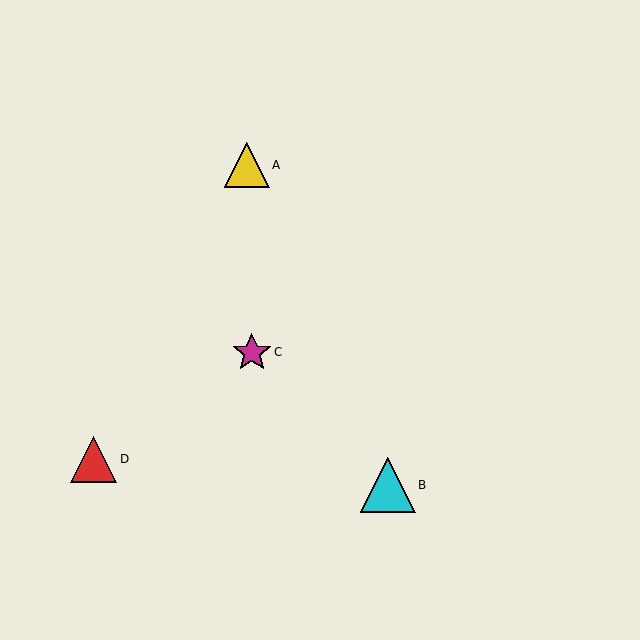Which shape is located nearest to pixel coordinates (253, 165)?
The yellow triangle (labeled A) at (247, 165) is nearest to that location.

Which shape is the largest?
The cyan triangle (labeled B) is the largest.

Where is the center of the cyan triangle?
The center of the cyan triangle is at (388, 485).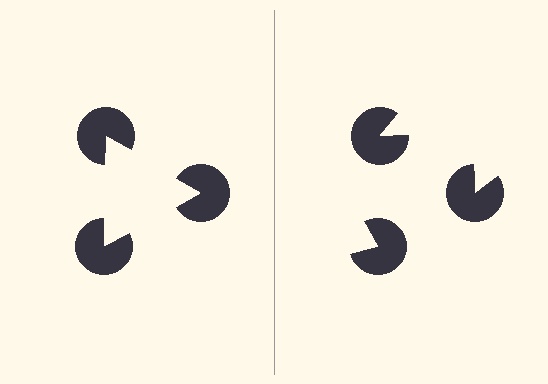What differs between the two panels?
The pac-man discs are positioned identically on both sides; only the wedge orientations differ. On the left they align to a triangle; on the right they are misaligned.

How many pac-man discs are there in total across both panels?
6 — 3 on each side.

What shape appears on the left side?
An illusory triangle.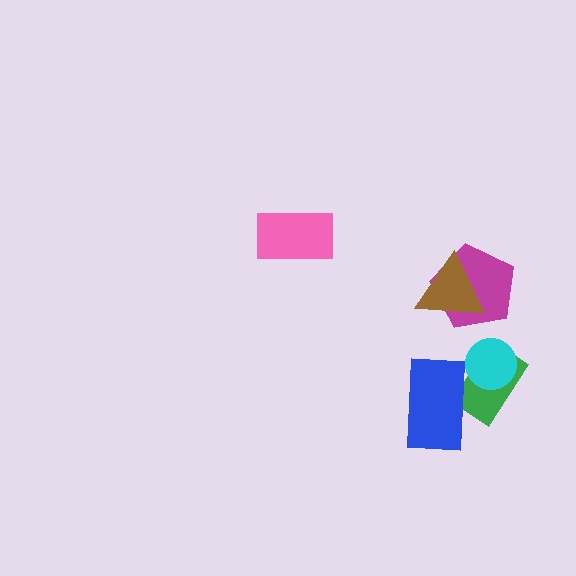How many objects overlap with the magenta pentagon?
1 object overlaps with the magenta pentagon.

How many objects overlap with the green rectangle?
2 objects overlap with the green rectangle.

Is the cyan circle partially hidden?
No, no other shape covers it.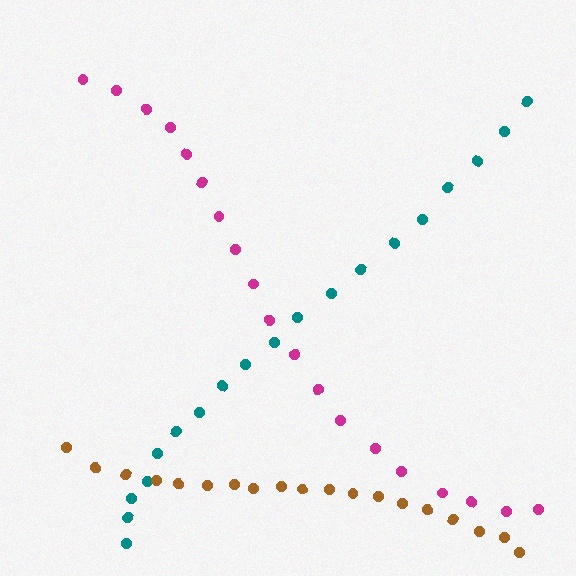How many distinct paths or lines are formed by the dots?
There are 3 distinct paths.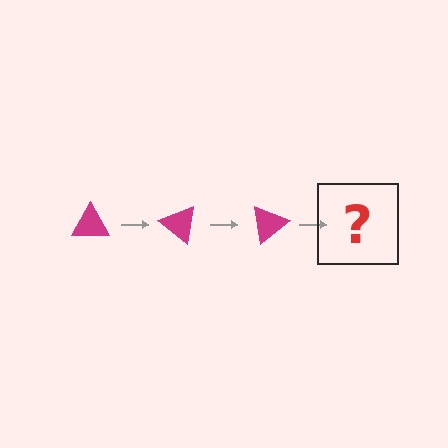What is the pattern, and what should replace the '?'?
The pattern is that the triangle rotates 40 degrees each step. The '?' should be a magenta triangle rotated 120 degrees.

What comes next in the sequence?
The next element should be a magenta triangle rotated 120 degrees.